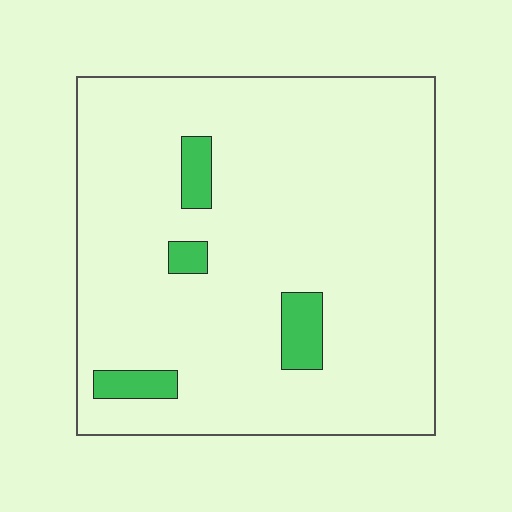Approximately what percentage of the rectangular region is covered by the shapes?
Approximately 5%.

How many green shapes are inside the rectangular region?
4.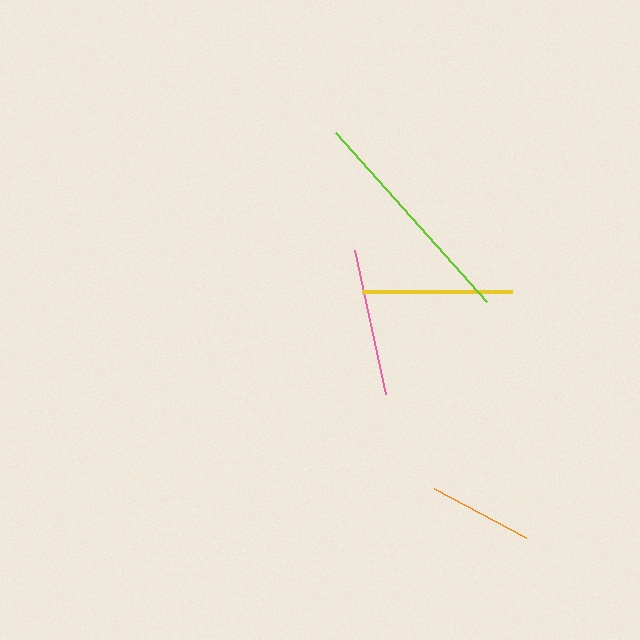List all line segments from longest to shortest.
From longest to shortest: lime, yellow, pink, orange.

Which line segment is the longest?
The lime line is the longest at approximately 227 pixels.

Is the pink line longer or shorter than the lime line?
The lime line is longer than the pink line.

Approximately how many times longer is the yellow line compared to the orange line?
The yellow line is approximately 1.4 times the length of the orange line.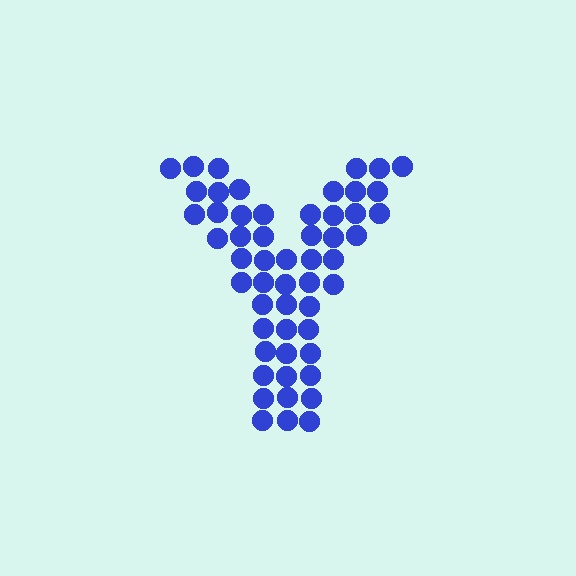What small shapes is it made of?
It is made of small circles.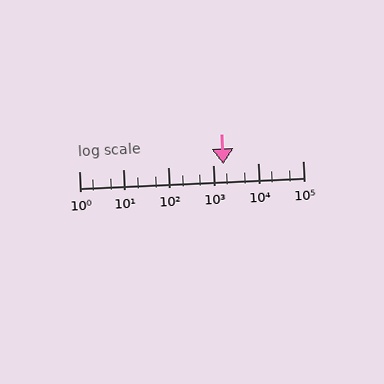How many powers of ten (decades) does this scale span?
The scale spans 5 decades, from 1 to 100000.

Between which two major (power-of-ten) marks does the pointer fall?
The pointer is between 1000 and 10000.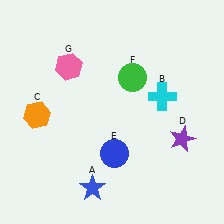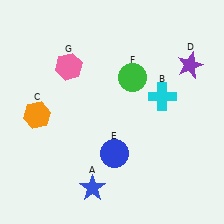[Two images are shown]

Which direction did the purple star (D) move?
The purple star (D) moved up.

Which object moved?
The purple star (D) moved up.